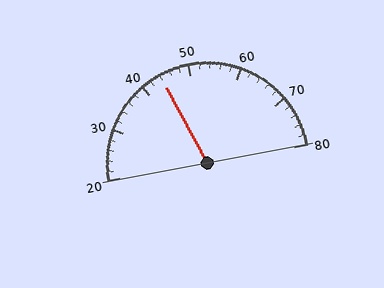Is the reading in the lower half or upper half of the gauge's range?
The reading is in the lower half of the range (20 to 80).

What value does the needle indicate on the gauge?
The needle indicates approximately 44.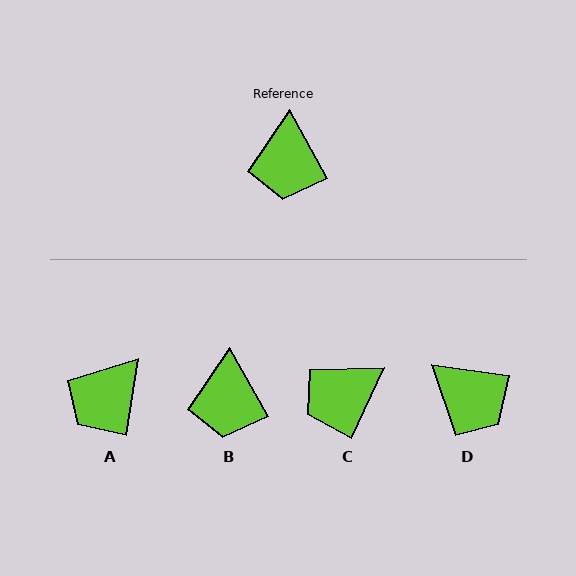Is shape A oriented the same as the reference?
No, it is off by about 38 degrees.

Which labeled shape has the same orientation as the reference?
B.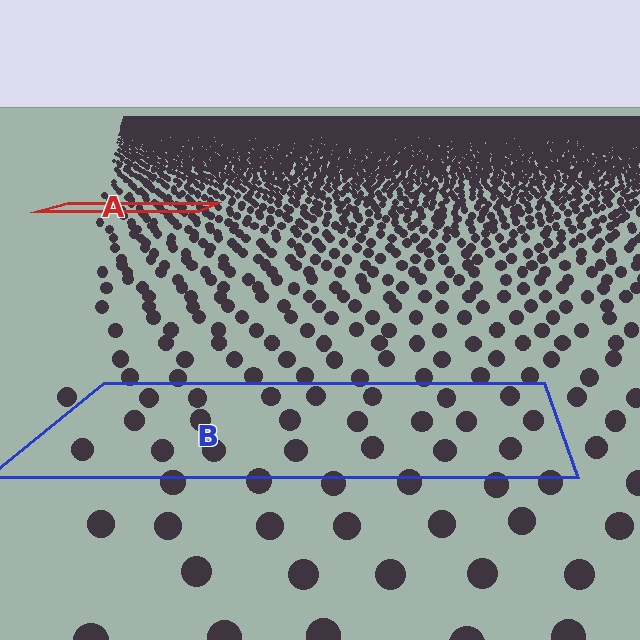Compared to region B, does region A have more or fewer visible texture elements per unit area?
Region A has more texture elements per unit area — they are packed more densely because it is farther away.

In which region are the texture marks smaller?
The texture marks are smaller in region A, because it is farther away.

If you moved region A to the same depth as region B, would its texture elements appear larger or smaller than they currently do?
They would appear larger. At a closer depth, the same texture elements are projected at a bigger on-screen size.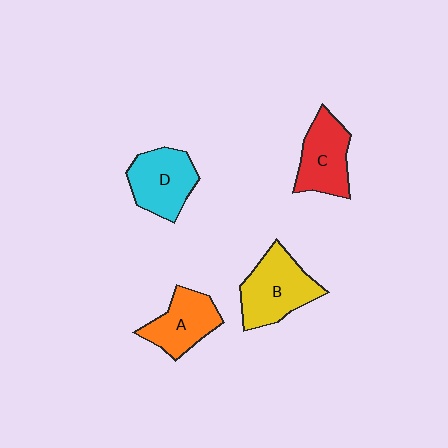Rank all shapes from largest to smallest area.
From largest to smallest: B (yellow), D (cyan), C (red), A (orange).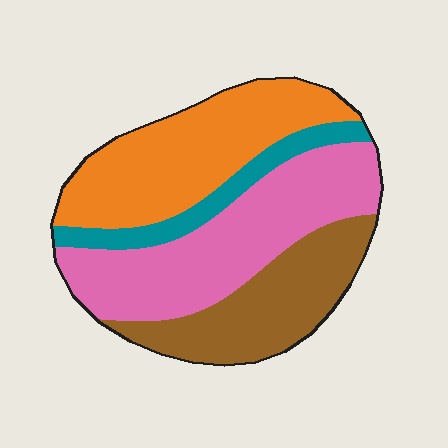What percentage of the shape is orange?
Orange takes up about one third (1/3) of the shape.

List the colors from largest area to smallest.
From largest to smallest: pink, orange, brown, teal.